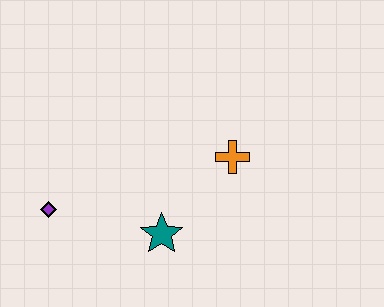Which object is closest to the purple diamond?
The teal star is closest to the purple diamond.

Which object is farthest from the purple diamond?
The orange cross is farthest from the purple diamond.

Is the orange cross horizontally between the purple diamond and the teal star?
No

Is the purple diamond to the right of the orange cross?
No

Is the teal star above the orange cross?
No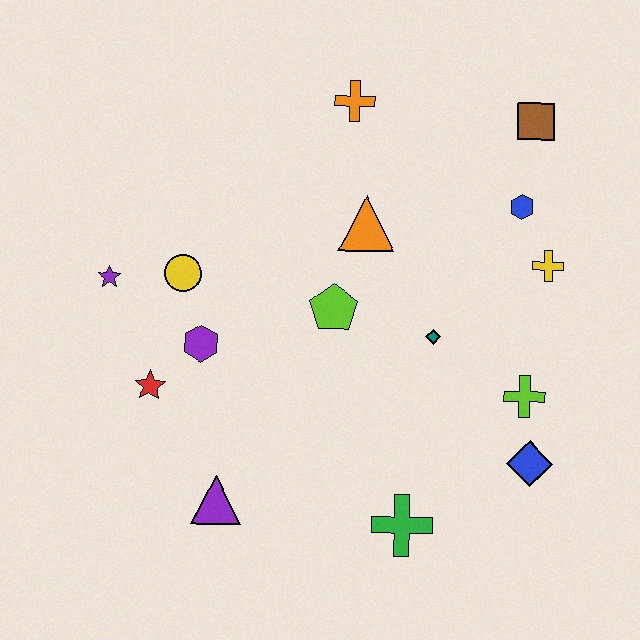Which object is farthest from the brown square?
The purple triangle is farthest from the brown square.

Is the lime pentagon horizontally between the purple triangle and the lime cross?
Yes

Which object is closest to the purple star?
The yellow circle is closest to the purple star.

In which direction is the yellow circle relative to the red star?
The yellow circle is above the red star.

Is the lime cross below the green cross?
No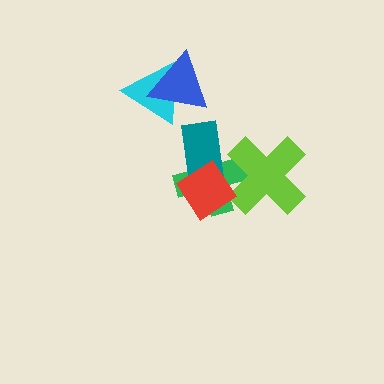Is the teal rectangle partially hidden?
Yes, it is partially covered by another shape.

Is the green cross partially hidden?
Yes, it is partially covered by another shape.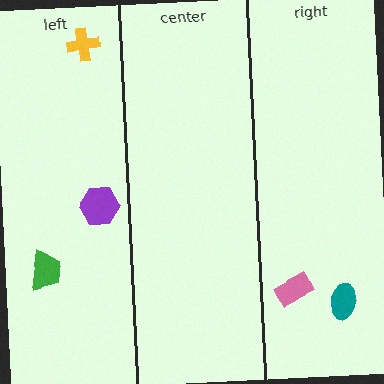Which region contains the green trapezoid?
The left region.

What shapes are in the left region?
The purple hexagon, the yellow cross, the green trapezoid.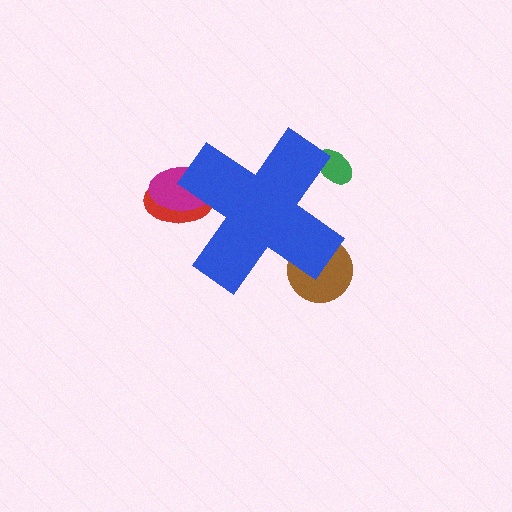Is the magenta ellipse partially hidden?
Yes, the magenta ellipse is partially hidden behind the blue cross.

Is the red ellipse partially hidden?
Yes, the red ellipse is partially hidden behind the blue cross.